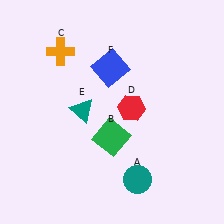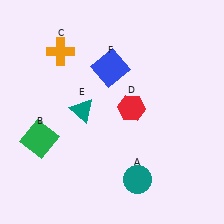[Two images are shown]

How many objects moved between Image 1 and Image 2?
1 object moved between the two images.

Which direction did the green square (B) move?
The green square (B) moved left.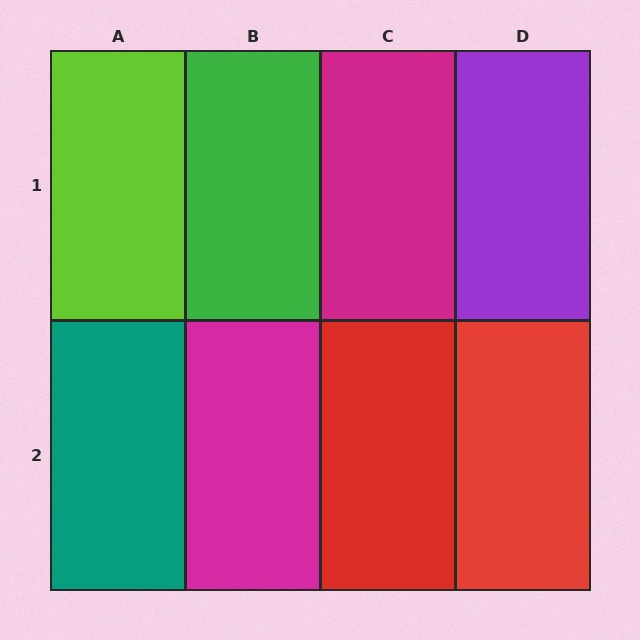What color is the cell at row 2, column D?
Red.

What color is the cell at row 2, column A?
Teal.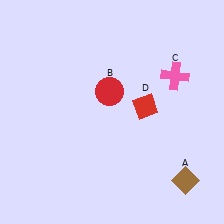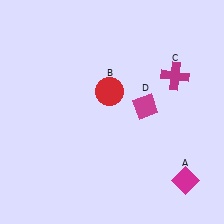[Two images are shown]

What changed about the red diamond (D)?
In Image 1, D is red. In Image 2, it changed to magenta.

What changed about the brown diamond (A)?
In Image 1, A is brown. In Image 2, it changed to magenta.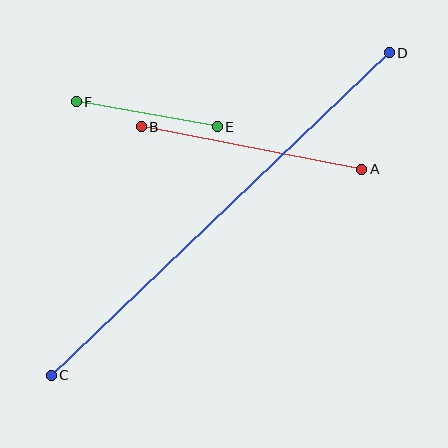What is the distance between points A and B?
The distance is approximately 225 pixels.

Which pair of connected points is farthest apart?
Points C and D are farthest apart.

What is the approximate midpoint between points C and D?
The midpoint is at approximately (220, 214) pixels.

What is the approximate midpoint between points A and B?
The midpoint is at approximately (251, 148) pixels.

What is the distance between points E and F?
The distance is approximately 143 pixels.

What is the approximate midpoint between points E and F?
The midpoint is at approximately (147, 114) pixels.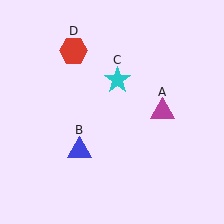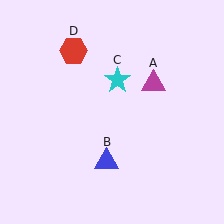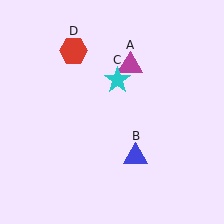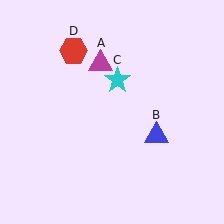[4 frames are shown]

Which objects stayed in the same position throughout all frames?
Cyan star (object C) and red hexagon (object D) remained stationary.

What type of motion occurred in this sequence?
The magenta triangle (object A), blue triangle (object B) rotated counterclockwise around the center of the scene.